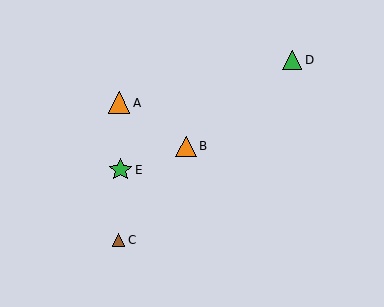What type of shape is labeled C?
Shape C is a brown triangle.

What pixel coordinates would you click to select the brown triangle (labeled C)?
Click at (119, 240) to select the brown triangle C.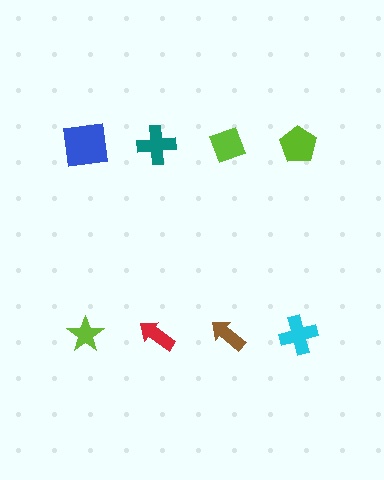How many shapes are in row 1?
4 shapes.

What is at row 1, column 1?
A blue square.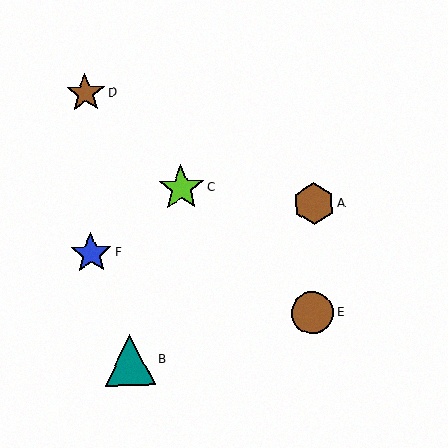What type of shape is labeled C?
Shape C is a lime star.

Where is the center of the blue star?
The center of the blue star is at (91, 253).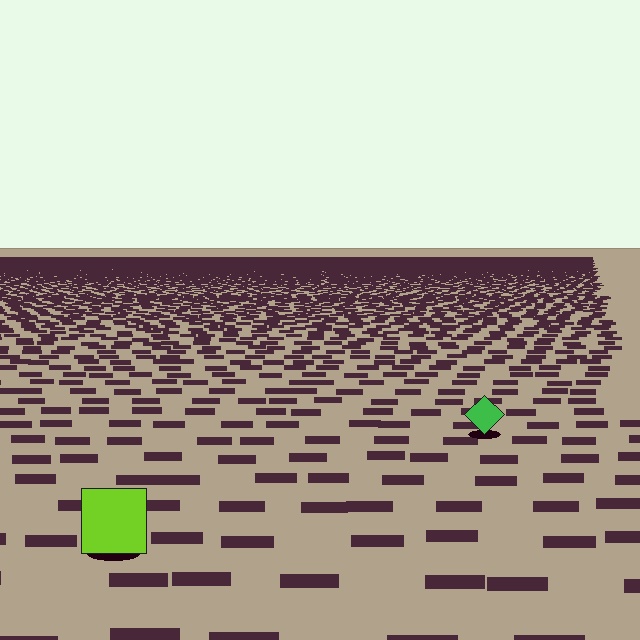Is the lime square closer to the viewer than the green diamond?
Yes. The lime square is closer — you can tell from the texture gradient: the ground texture is coarser near it.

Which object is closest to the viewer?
The lime square is closest. The texture marks near it are larger and more spread out.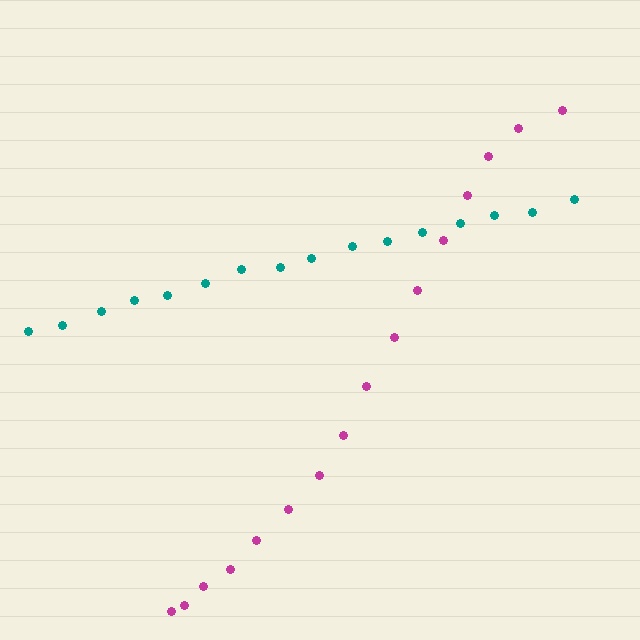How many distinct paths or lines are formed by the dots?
There are 2 distinct paths.